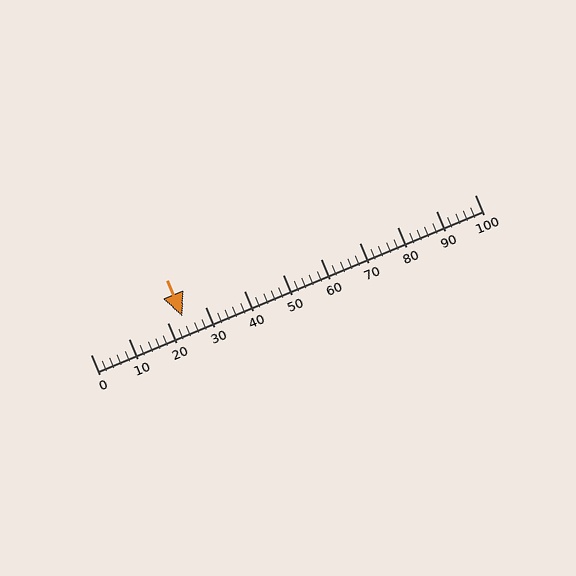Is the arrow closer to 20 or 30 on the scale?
The arrow is closer to 20.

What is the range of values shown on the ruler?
The ruler shows values from 0 to 100.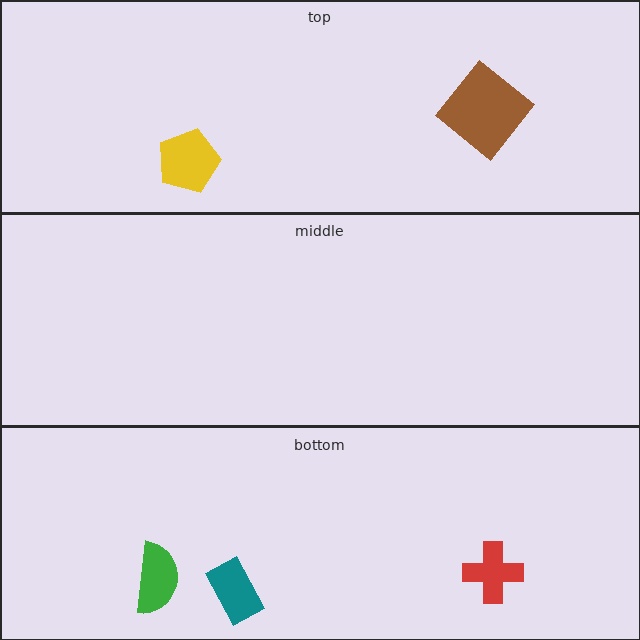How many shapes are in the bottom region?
3.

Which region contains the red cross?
The bottom region.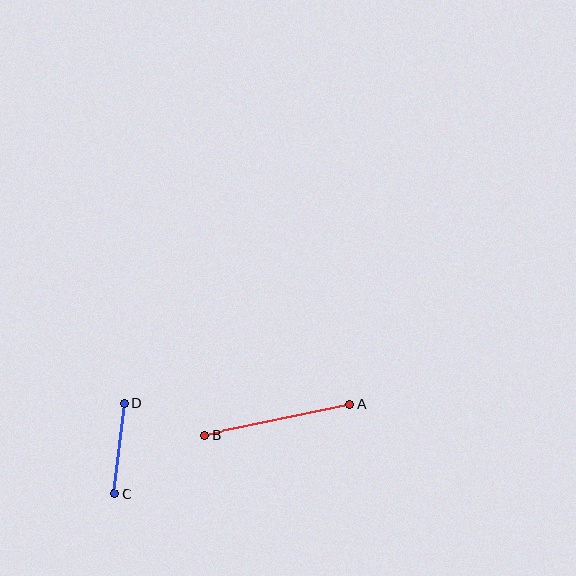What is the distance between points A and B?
The distance is approximately 148 pixels.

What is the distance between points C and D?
The distance is approximately 91 pixels.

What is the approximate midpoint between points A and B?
The midpoint is at approximately (277, 420) pixels.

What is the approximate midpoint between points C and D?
The midpoint is at approximately (119, 449) pixels.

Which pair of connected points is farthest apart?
Points A and B are farthest apart.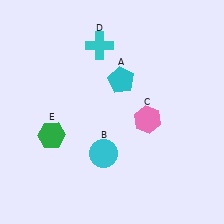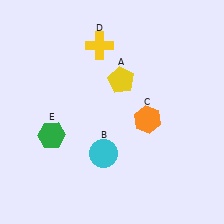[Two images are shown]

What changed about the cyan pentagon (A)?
In Image 1, A is cyan. In Image 2, it changed to yellow.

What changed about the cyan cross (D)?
In Image 1, D is cyan. In Image 2, it changed to yellow.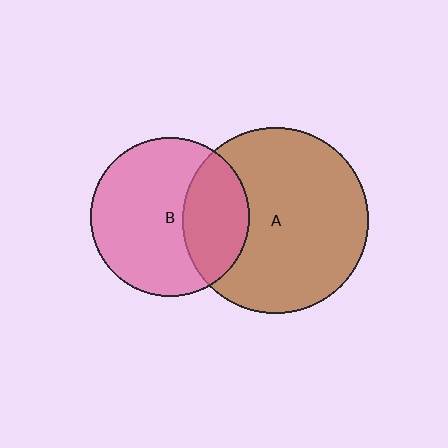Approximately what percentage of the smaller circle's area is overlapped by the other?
Approximately 30%.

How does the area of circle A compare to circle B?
Approximately 1.4 times.